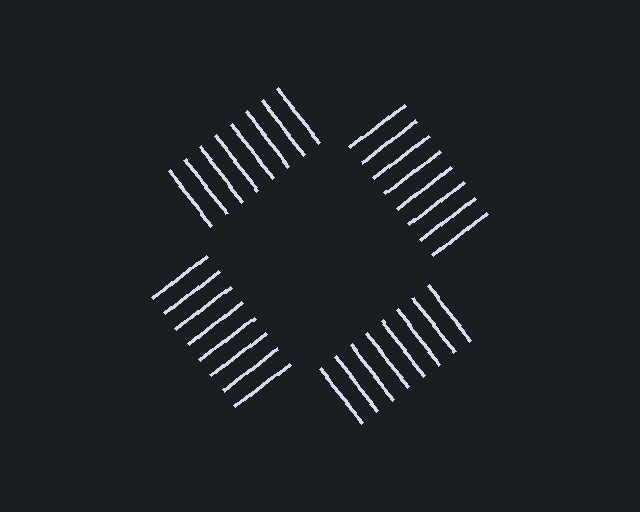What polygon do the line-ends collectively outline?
An illusory square — the line segments terminate on its edges but no continuous stroke is drawn.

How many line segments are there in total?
32 — 8 along each of the 4 edges.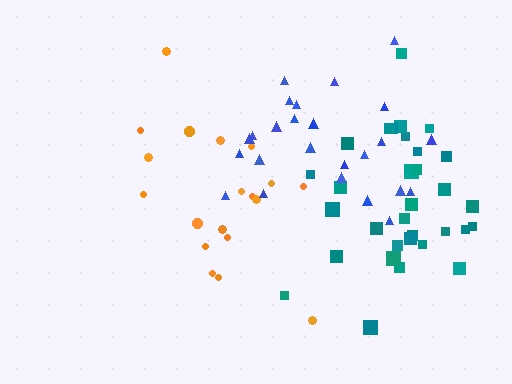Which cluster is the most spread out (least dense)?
Blue.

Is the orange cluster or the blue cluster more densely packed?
Orange.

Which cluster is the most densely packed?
Teal.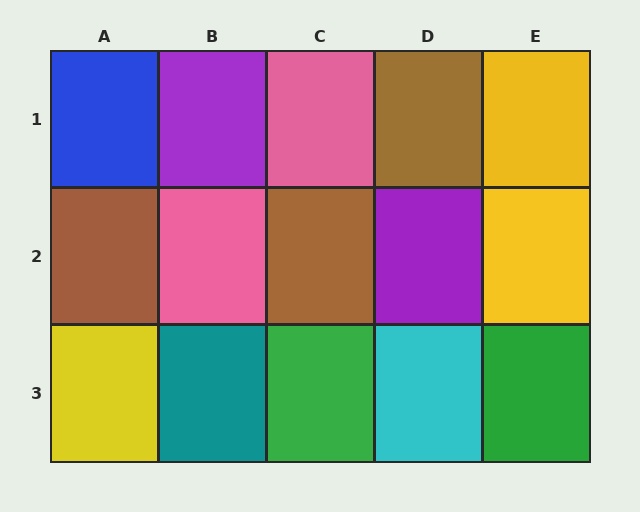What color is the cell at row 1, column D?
Brown.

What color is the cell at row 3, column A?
Yellow.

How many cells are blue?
1 cell is blue.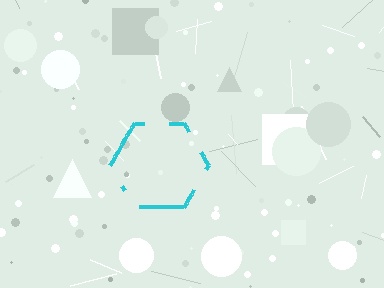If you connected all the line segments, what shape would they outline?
They would outline a hexagon.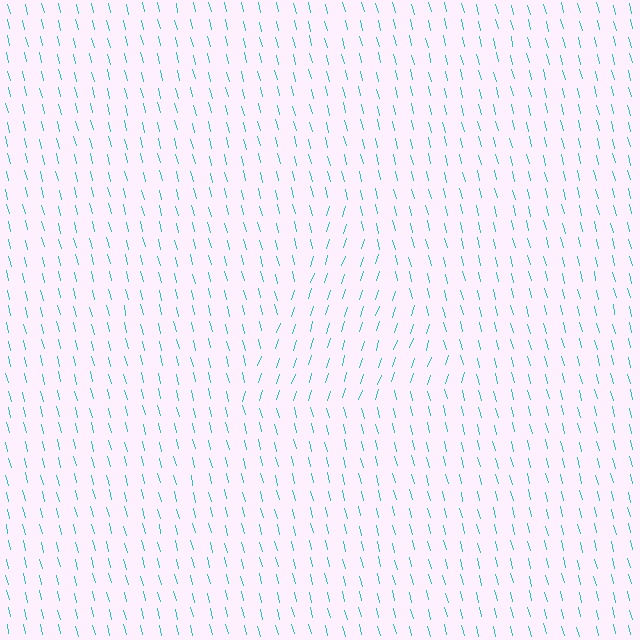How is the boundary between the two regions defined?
The boundary is defined purely by a change in line orientation (approximately 33 degrees difference). All lines are the same color and thickness.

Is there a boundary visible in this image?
Yes, there is a texture boundary formed by a change in line orientation.